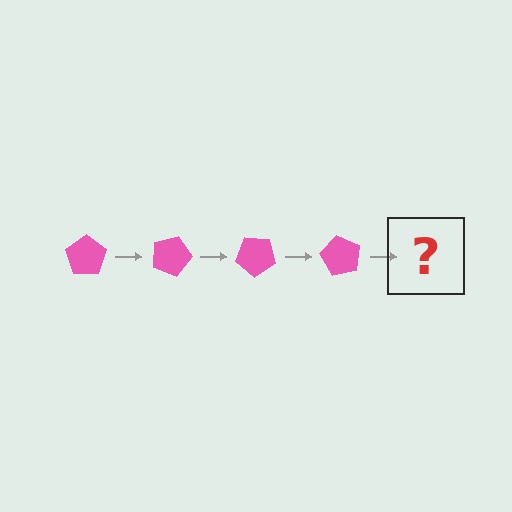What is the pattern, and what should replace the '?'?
The pattern is that the pentagon rotates 20 degrees each step. The '?' should be a pink pentagon rotated 80 degrees.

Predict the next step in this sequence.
The next step is a pink pentagon rotated 80 degrees.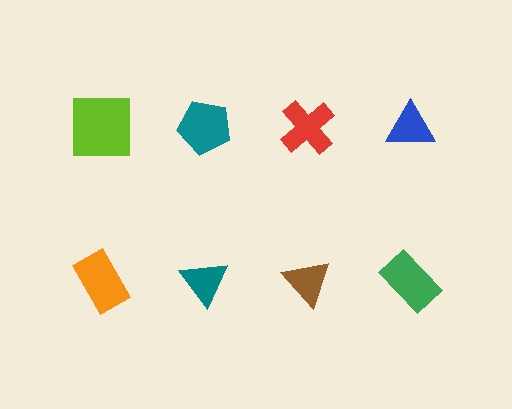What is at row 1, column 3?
A red cross.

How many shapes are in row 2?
4 shapes.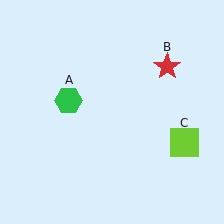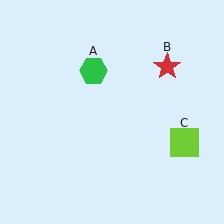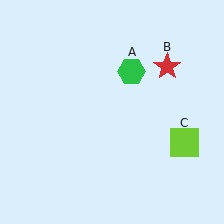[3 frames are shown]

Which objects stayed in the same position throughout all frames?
Red star (object B) and lime square (object C) remained stationary.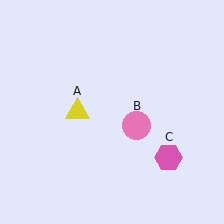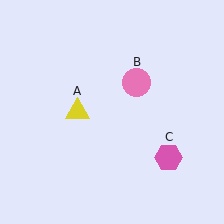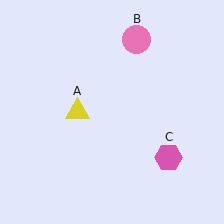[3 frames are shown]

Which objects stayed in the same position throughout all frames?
Yellow triangle (object A) and pink hexagon (object C) remained stationary.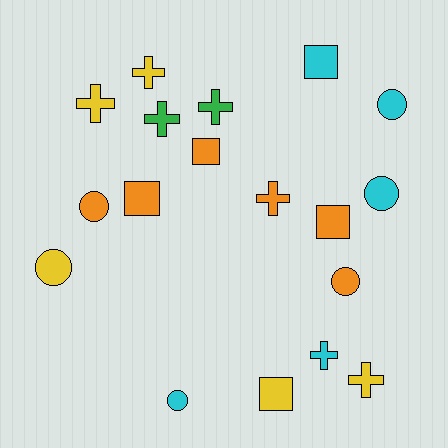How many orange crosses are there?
There is 1 orange cross.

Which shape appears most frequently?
Cross, with 7 objects.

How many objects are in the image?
There are 18 objects.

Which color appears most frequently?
Orange, with 6 objects.